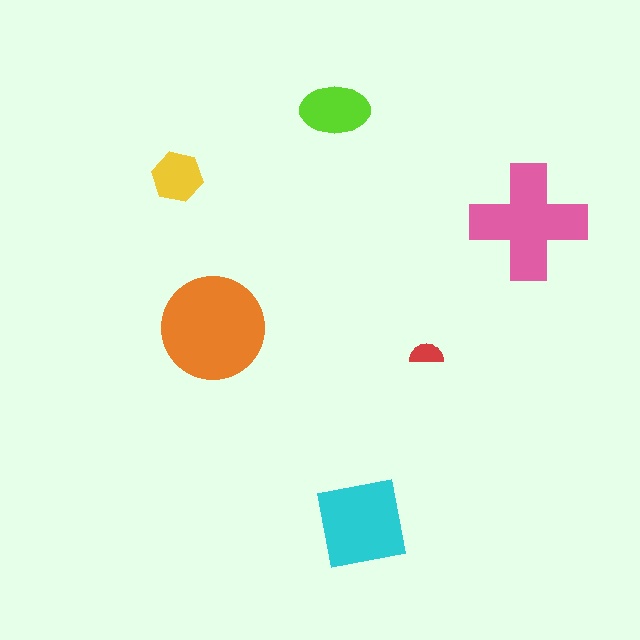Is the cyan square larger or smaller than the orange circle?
Smaller.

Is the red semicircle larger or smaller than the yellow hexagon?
Smaller.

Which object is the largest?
The orange circle.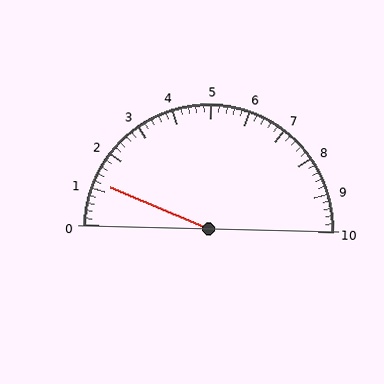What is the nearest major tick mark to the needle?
The nearest major tick mark is 1.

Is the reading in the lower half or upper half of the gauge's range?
The reading is in the lower half of the range (0 to 10).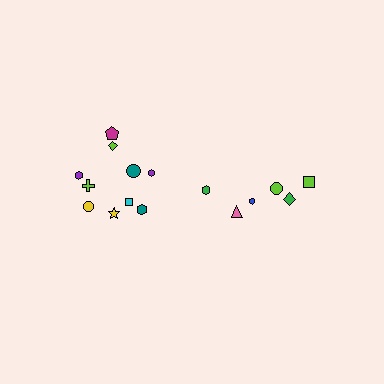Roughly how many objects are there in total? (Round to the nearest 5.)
Roughly 15 objects in total.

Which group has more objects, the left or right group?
The left group.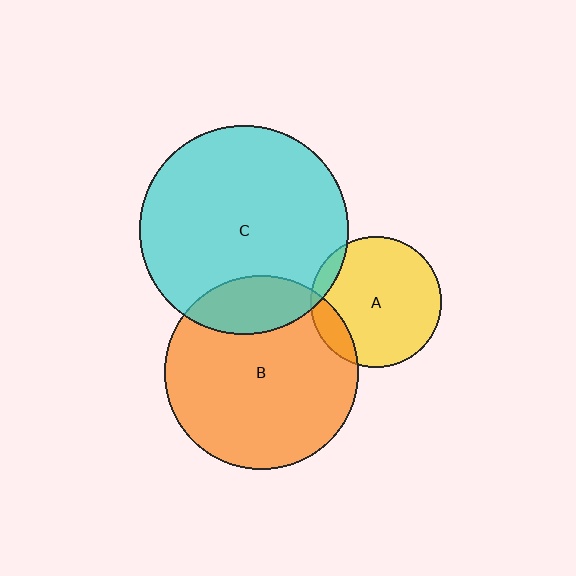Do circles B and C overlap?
Yes.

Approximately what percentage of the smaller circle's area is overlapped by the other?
Approximately 20%.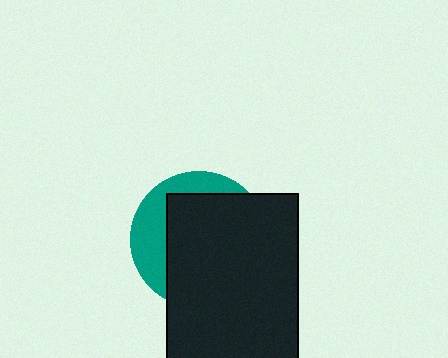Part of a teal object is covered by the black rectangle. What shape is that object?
It is a circle.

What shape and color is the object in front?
The object in front is a black rectangle.